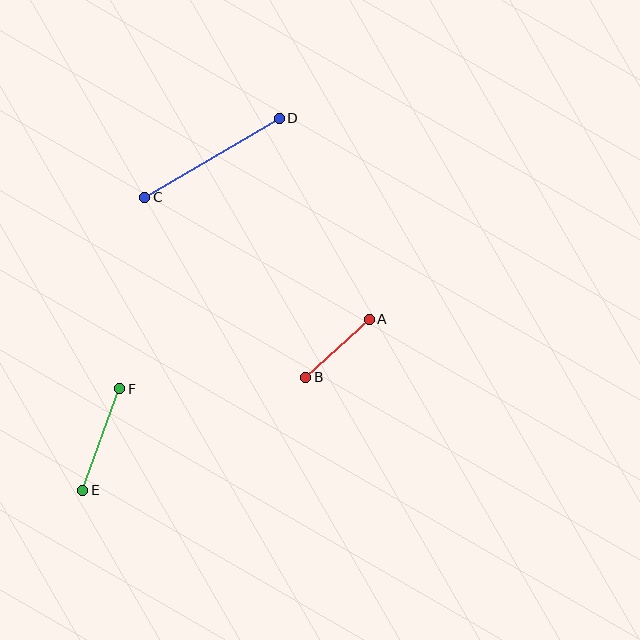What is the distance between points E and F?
The distance is approximately 108 pixels.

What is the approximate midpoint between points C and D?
The midpoint is at approximately (212, 158) pixels.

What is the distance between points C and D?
The distance is approximately 156 pixels.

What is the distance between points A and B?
The distance is approximately 86 pixels.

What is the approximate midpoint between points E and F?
The midpoint is at approximately (101, 440) pixels.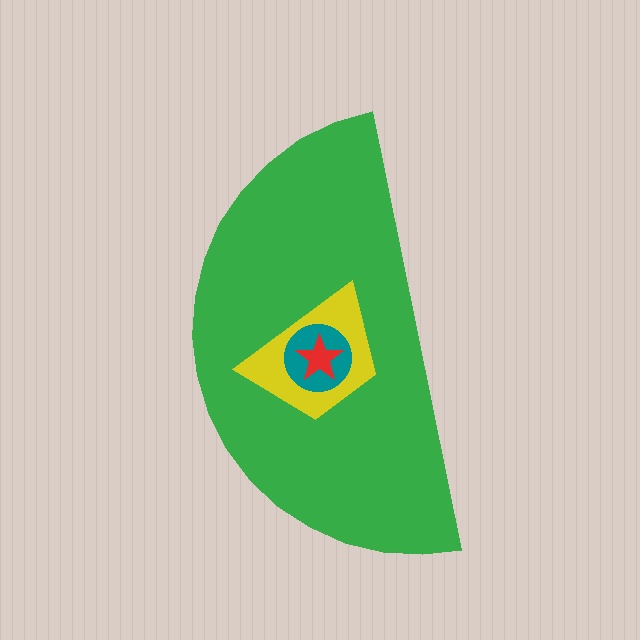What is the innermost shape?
The red star.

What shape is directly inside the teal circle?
The red star.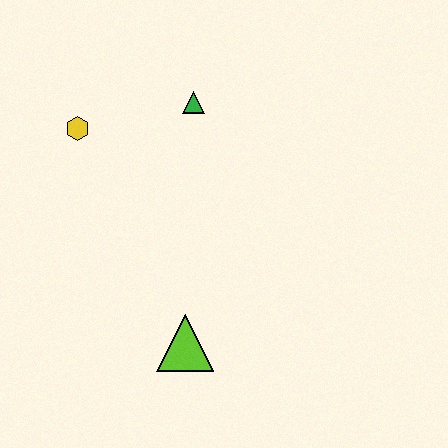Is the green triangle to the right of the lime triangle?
Yes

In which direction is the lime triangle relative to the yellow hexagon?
The lime triangle is below the yellow hexagon.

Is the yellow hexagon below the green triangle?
Yes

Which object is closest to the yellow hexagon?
The green triangle is closest to the yellow hexagon.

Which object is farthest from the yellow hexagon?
The lime triangle is farthest from the yellow hexagon.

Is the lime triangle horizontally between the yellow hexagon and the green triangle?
Yes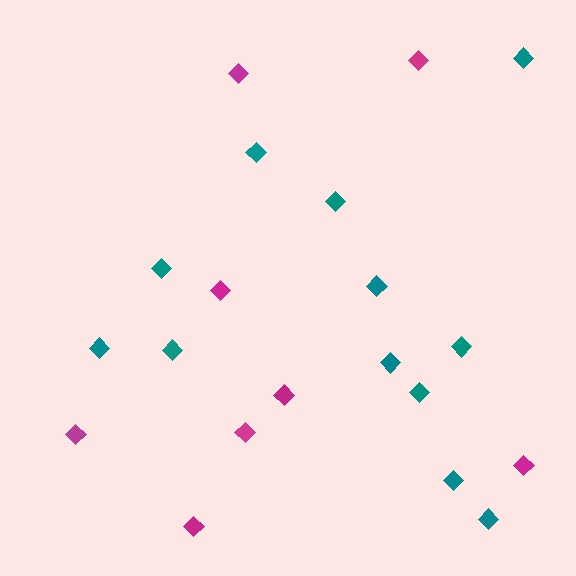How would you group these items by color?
There are 2 groups: one group of magenta diamonds (8) and one group of teal diamonds (12).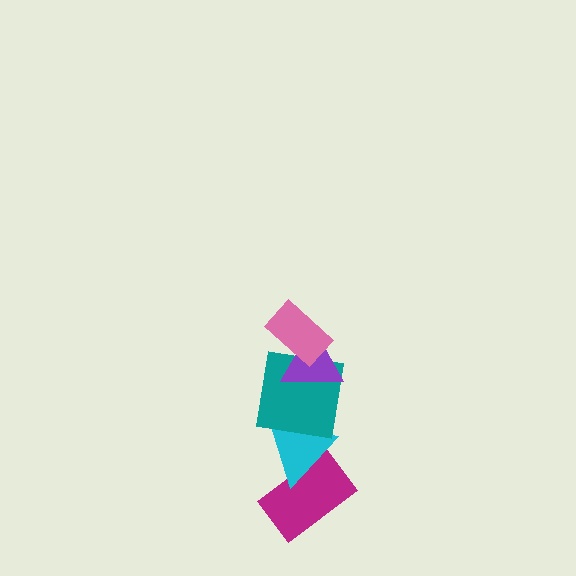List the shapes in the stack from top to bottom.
From top to bottom: the pink rectangle, the purple triangle, the teal square, the cyan triangle, the magenta rectangle.